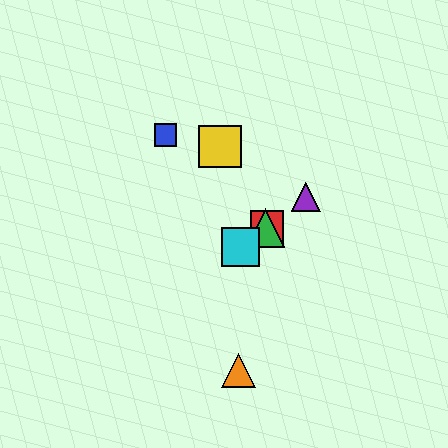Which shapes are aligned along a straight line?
The red square, the green triangle, the purple triangle, the cyan square are aligned along a straight line.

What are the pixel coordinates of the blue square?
The blue square is at (166, 135).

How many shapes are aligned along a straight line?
4 shapes (the red square, the green triangle, the purple triangle, the cyan square) are aligned along a straight line.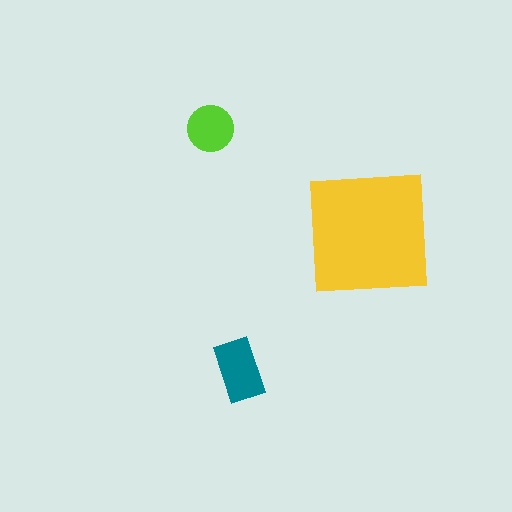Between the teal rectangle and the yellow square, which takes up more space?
The yellow square.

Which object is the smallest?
The lime circle.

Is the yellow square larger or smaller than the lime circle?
Larger.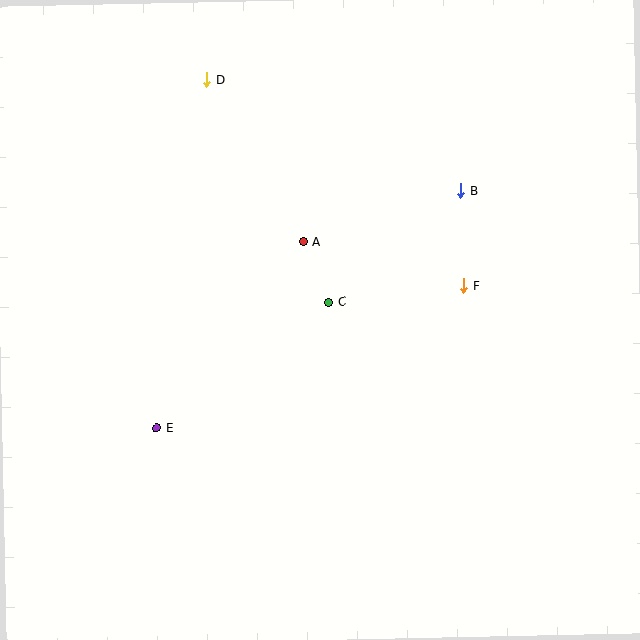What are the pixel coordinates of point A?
Point A is at (304, 242).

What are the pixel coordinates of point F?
Point F is at (464, 286).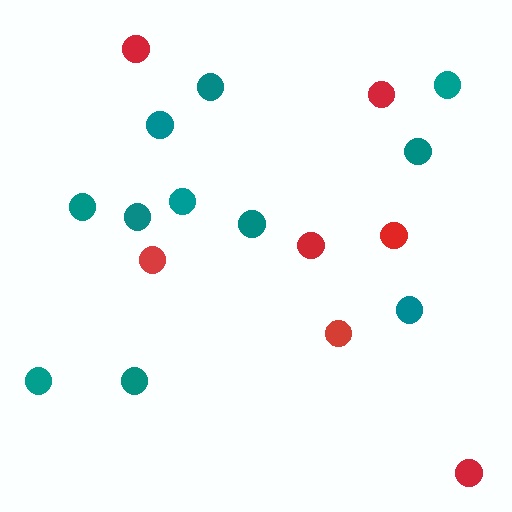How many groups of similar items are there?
There are 2 groups: one group of red circles (7) and one group of teal circles (11).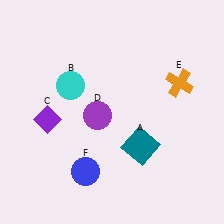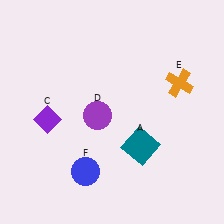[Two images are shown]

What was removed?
The cyan circle (B) was removed in Image 2.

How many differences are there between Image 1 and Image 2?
There is 1 difference between the two images.